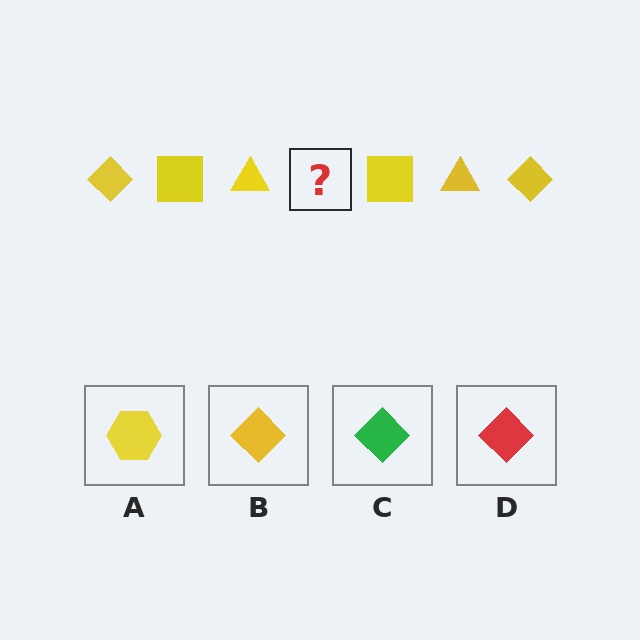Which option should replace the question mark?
Option B.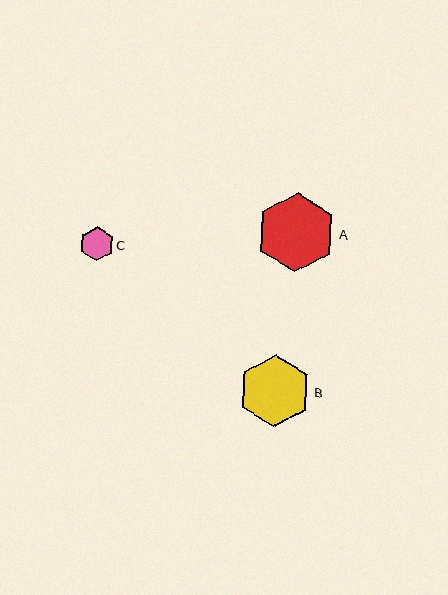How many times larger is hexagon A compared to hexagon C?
Hexagon A is approximately 2.3 times the size of hexagon C.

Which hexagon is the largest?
Hexagon A is the largest with a size of approximately 79 pixels.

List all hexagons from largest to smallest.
From largest to smallest: A, B, C.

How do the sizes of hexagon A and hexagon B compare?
Hexagon A and hexagon B are approximately the same size.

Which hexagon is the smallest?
Hexagon C is the smallest with a size of approximately 34 pixels.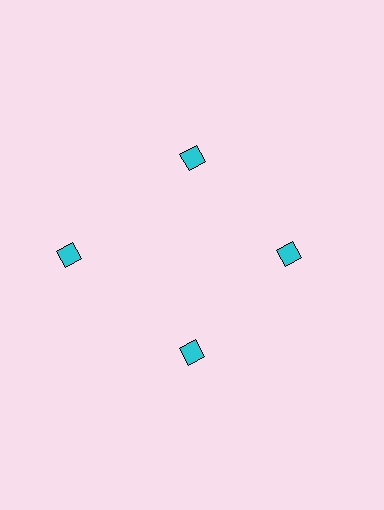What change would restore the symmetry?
The symmetry would be restored by moving it inward, back onto the ring so that all 4 diamonds sit at equal angles and equal distance from the center.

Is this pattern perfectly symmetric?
No. The 4 cyan diamonds are arranged in a ring, but one element near the 9 o'clock position is pushed outward from the center, breaking the 4-fold rotational symmetry.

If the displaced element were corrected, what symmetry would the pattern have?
It would have 4-fold rotational symmetry — the pattern would map onto itself every 90 degrees.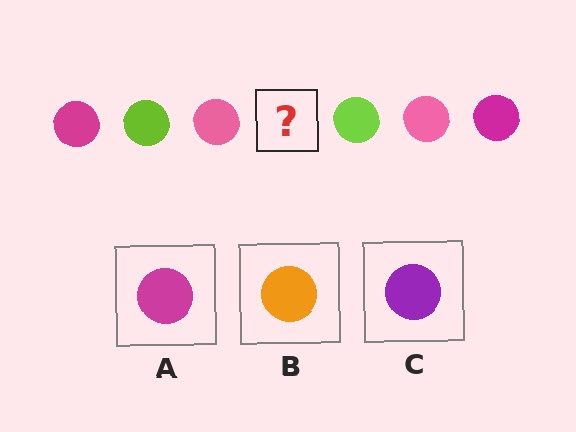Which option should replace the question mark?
Option A.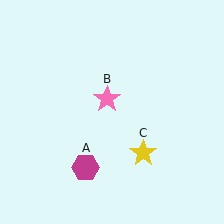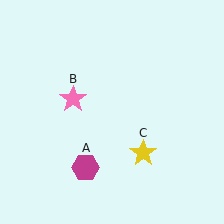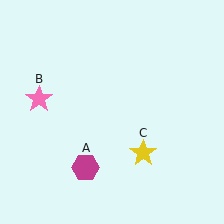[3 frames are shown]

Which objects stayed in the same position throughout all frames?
Magenta hexagon (object A) and yellow star (object C) remained stationary.